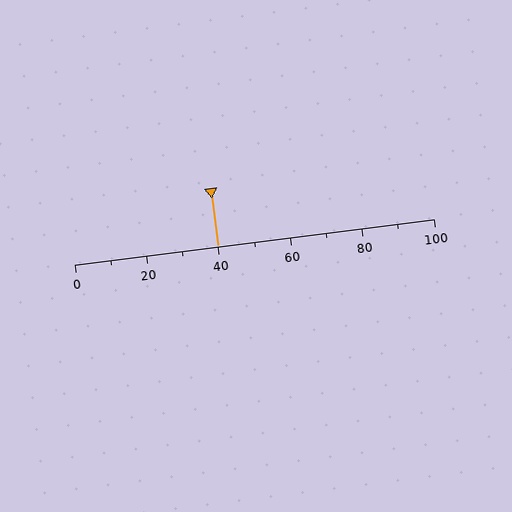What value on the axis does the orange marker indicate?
The marker indicates approximately 40.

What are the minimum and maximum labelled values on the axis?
The axis runs from 0 to 100.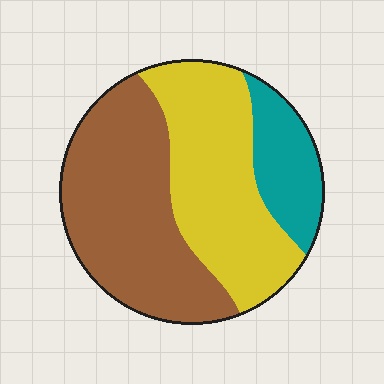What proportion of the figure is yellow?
Yellow takes up between a quarter and a half of the figure.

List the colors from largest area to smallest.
From largest to smallest: brown, yellow, teal.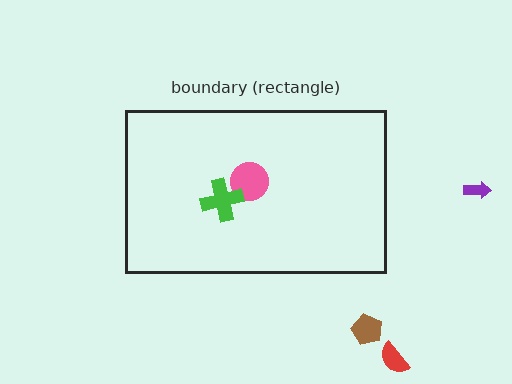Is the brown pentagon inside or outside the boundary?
Outside.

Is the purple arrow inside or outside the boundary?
Outside.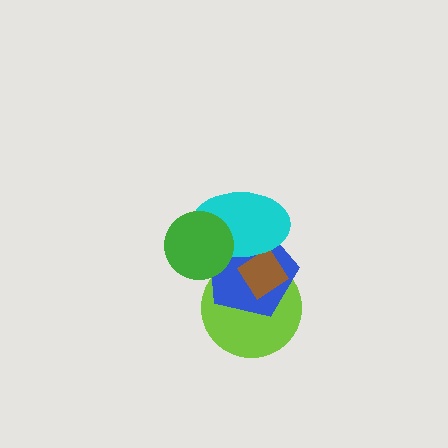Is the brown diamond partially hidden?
Yes, it is partially covered by another shape.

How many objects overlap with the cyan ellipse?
4 objects overlap with the cyan ellipse.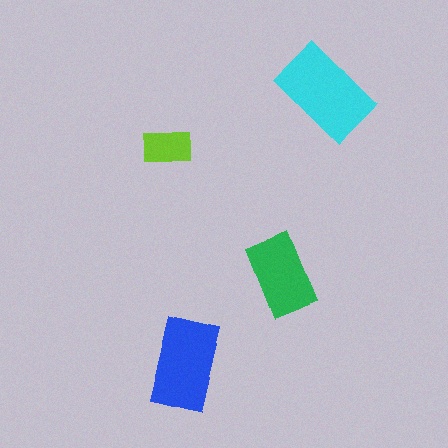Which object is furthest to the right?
The cyan rectangle is rightmost.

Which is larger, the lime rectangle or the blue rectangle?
The blue one.